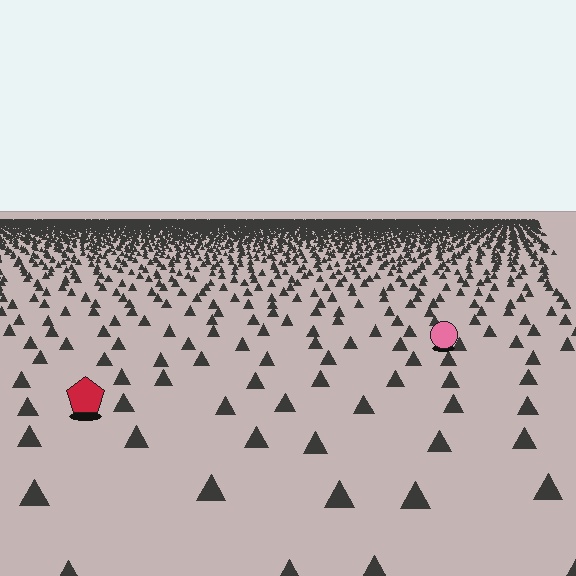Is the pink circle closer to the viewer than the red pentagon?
No. The red pentagon is closer — you can tell from the texture gradient: the ground texture is coarser near it.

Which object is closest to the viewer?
The red pentagon is closest. The texture marks near it are larger and more spread out.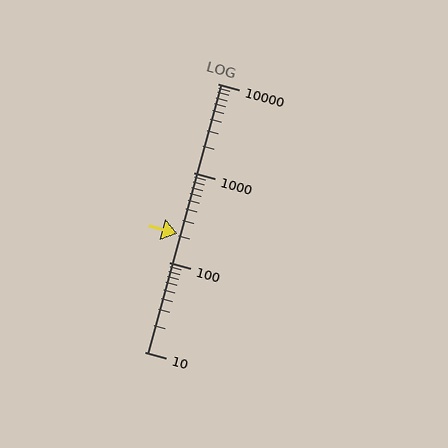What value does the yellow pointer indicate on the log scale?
The pointer indicates approximately 210.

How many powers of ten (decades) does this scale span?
The scale spans 3 decades, from 10 to 10000.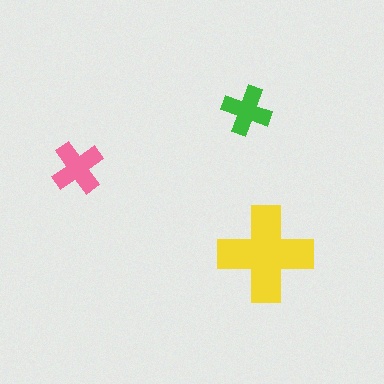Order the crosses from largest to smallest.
the yellow one, the pink one, the green one.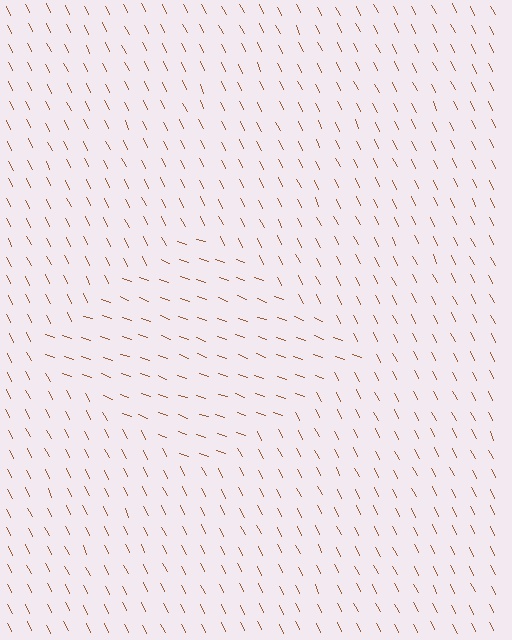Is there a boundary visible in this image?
Yes, there is a texture boundary formed by a change in line orientation.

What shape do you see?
I see a diamond.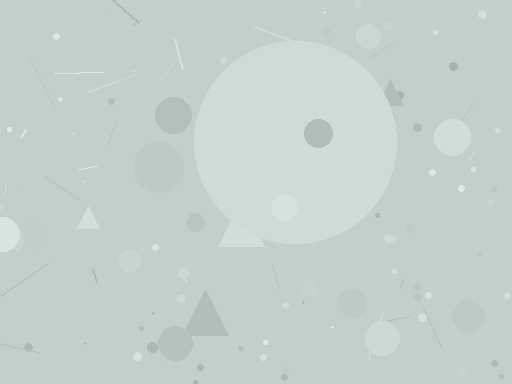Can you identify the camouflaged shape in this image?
The camouflaged shape is a circle.